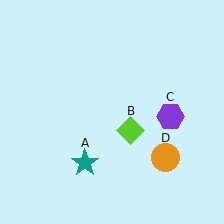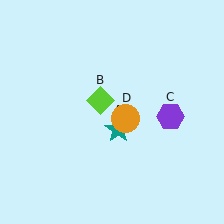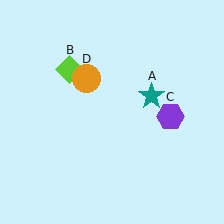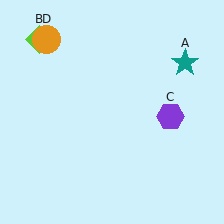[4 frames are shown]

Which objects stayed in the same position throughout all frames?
Purple hexagon (object C) remained stationary.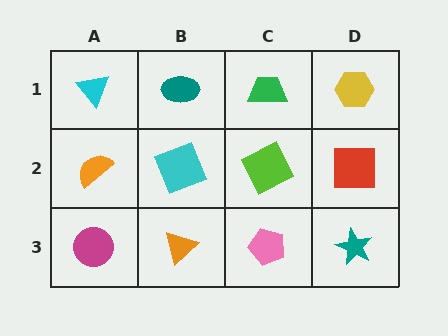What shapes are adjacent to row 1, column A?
An orange semicircle (row 2, column A), a teal ellipse (row 1, column B).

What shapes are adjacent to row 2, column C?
A green trapezoid (row 1, column C), a pink pentagon (row 3, column C), a cyan square (row 2, column B), a red square (row 2, column D).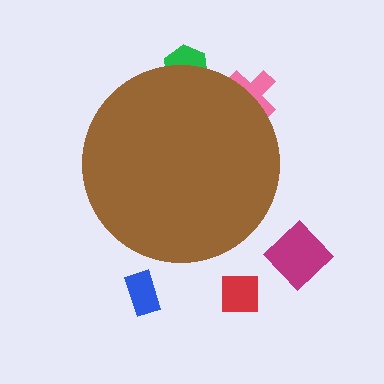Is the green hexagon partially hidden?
Yes, the green hexagon is partially hidden behind the brown circle.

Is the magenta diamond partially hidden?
No, the magenta diamond is fully visible.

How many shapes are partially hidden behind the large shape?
2 shapes are partially hidden.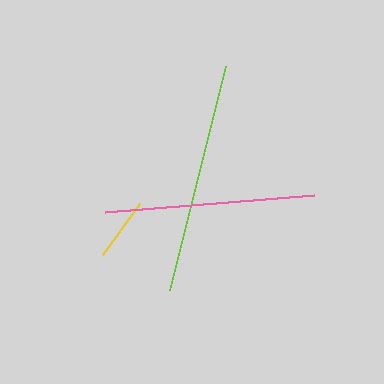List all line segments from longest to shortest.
From longest to shortest: lime, pink, yellow.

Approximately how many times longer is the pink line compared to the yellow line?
The pink line is approximately 3.4 times the length of the yellow line.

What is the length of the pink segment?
The pink segment is approximately 210 pixels long.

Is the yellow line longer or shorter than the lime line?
The lime line is longer than the yellow line.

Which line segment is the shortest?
The yellow line is the shortest at approximately 62 pixels.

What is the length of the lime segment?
The lime segment is approximately 231 pixels long.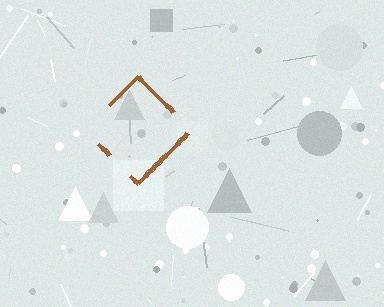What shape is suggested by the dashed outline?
The dashed outline suggests a diamond.